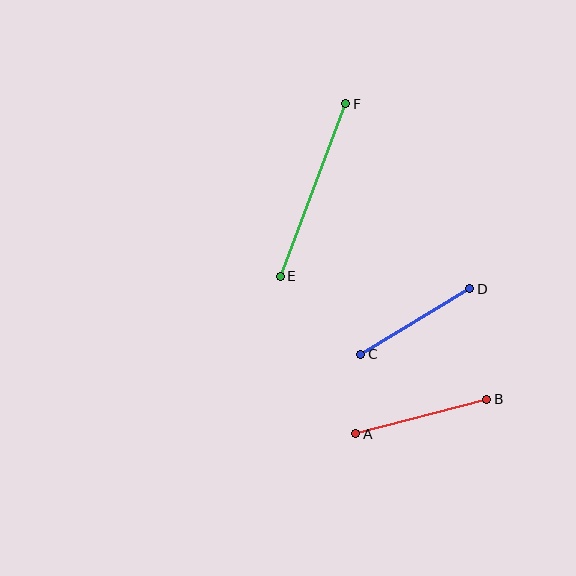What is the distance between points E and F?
The distance is approximately 185 pixels.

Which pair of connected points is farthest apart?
Points E and F are farthest apart.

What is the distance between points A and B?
The distance is approximately 136 pixels.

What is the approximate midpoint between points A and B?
The midpoint is at approximately (421, 417) pixels.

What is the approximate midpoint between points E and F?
The midpoint is at approximately (313, 190) pixels.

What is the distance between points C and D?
The distance is approximately 128 pixels.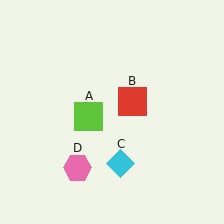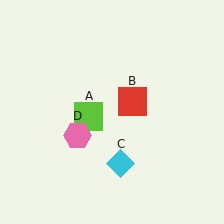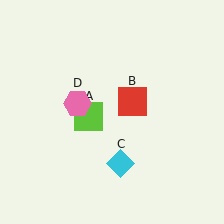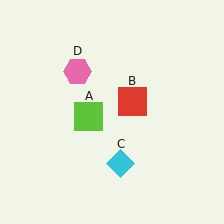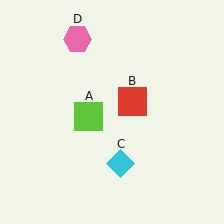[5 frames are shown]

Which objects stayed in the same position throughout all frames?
Lime square (object A) and red square (object B) and cyan diamond (object C) remained stationary.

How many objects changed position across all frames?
1 object changed position: pink hexagon (object D).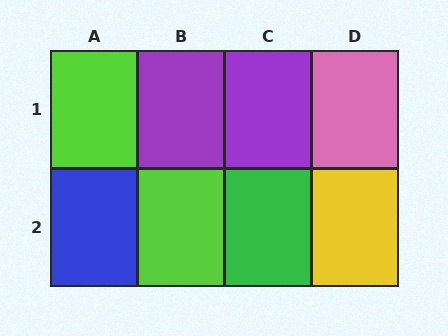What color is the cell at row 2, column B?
Lime.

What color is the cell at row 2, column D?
Yellow.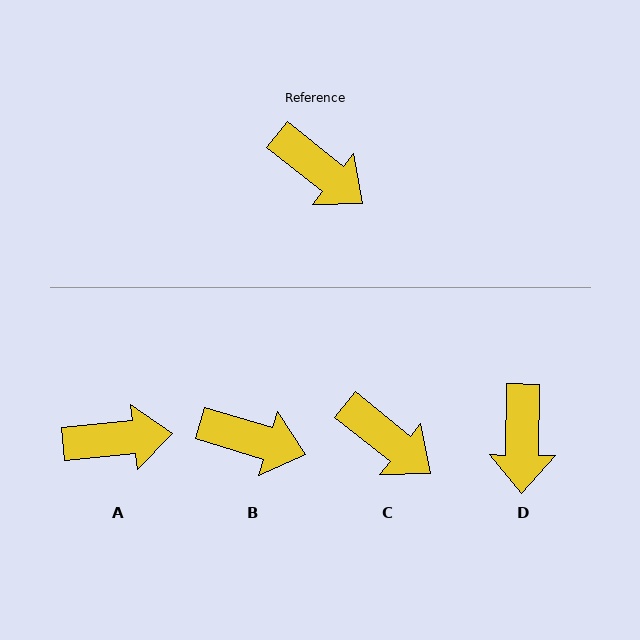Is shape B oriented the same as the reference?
No, it is off by about 22 degrees.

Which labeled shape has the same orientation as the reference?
C.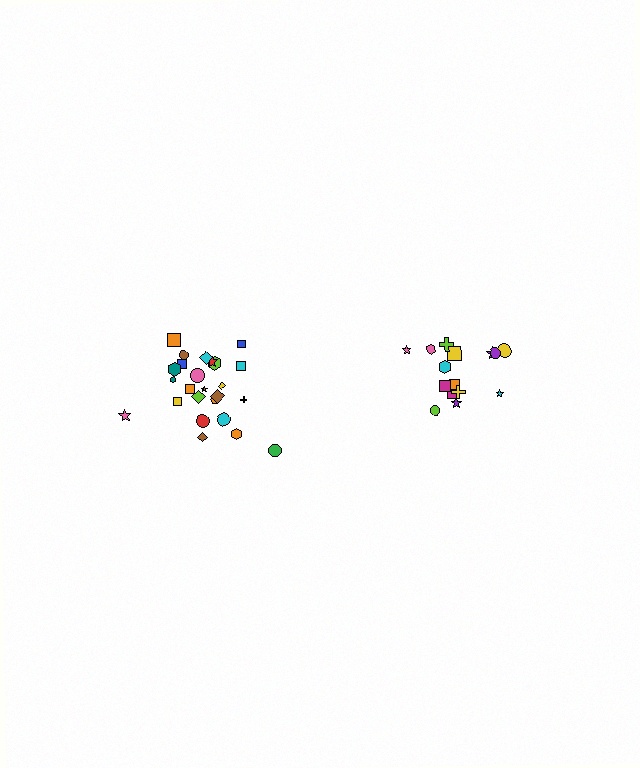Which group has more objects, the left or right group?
The left group.